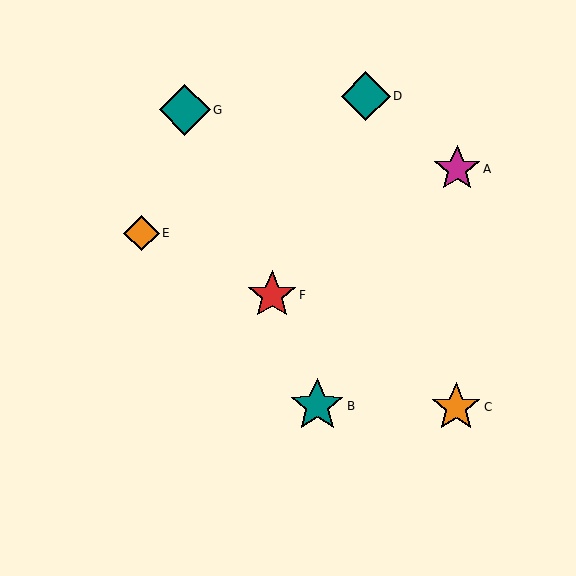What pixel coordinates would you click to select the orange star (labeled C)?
Click at (456, 407) to select the orange star C.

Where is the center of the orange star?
The center of the orange star is at (456, 407).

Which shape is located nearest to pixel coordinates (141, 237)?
The orange diamond (labeled E) at (142, 233) is nearest to that location.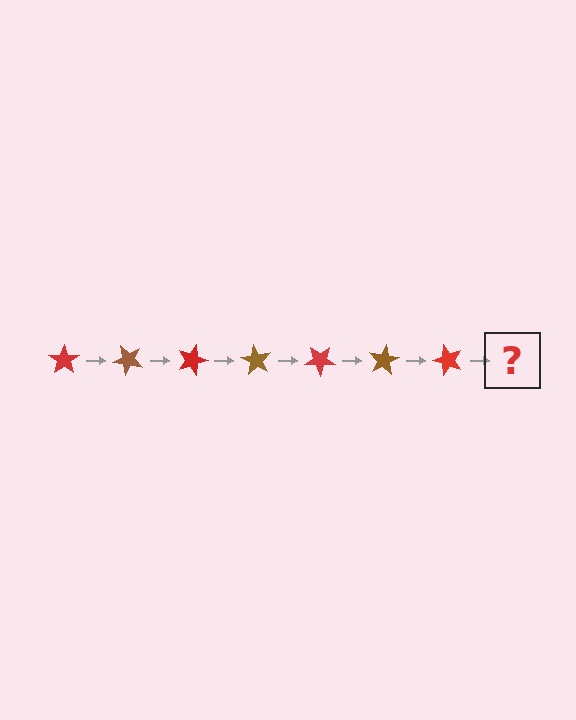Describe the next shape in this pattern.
It should be a brown star, rotated 315 degrees from the start.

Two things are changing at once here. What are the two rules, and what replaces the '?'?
The two rules are that it rotates 45 degrees each step and the color cycles through red and brown. The '?' should be a brown star, rotated 315 degrees from the start.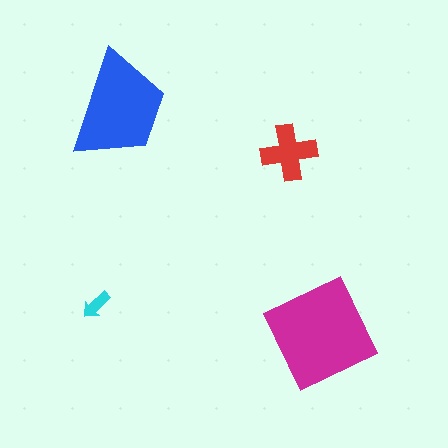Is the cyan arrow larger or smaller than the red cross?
Smaller.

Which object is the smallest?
The cyan arrow.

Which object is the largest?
The magenta square.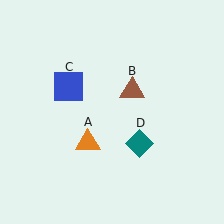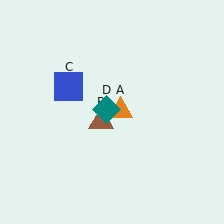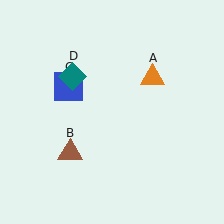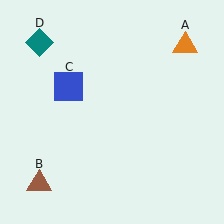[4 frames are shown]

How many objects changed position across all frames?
3 objects changed position: orange triangle (object A), brown triangle (object B), teal diamond (object D).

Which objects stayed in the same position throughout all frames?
Blue square (object C) remained stationary.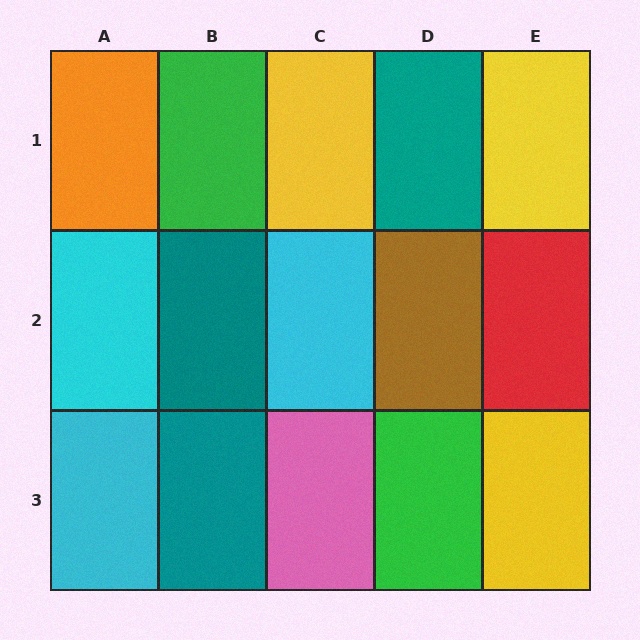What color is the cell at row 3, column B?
Teal.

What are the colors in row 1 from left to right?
Orange, green, yellow, teal, yellow.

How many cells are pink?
1 cell is pink.